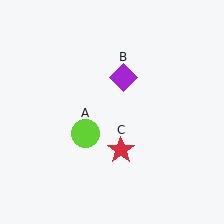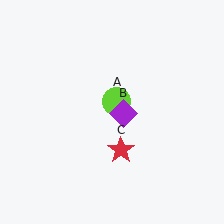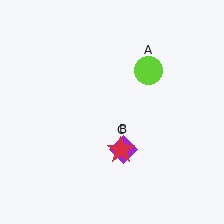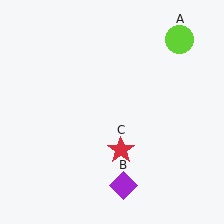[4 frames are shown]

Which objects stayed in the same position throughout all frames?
Red star (object C) remained stationary.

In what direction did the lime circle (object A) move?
The lime circle (object A) moved up and to the right.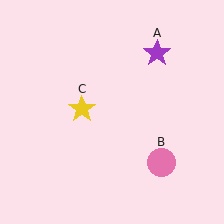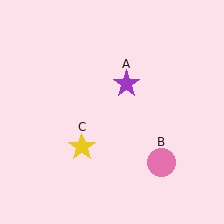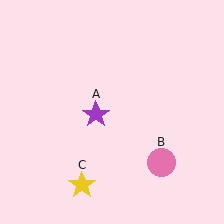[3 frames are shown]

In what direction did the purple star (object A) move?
The purple star (object A) moved down and to the left.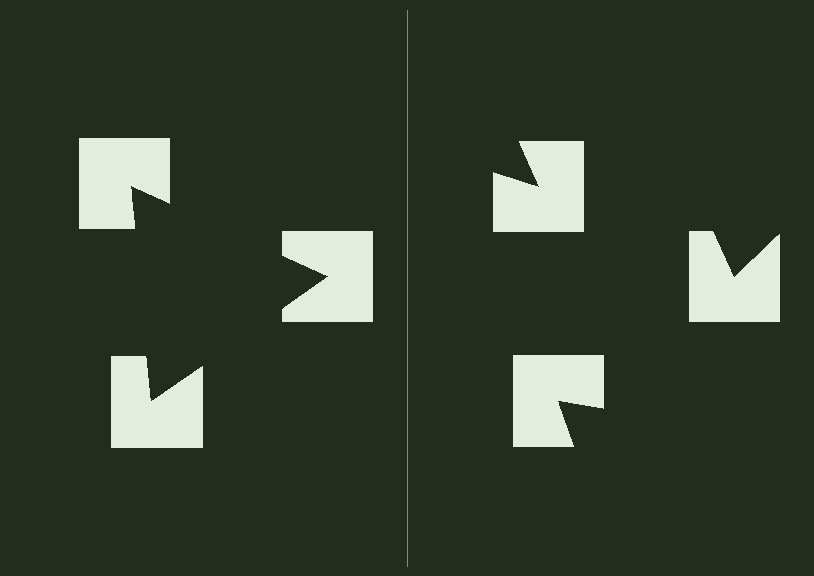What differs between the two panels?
The notched squares are positioned identically on both sides; only the wedge orientations differ. On the left they align to a triangle; on the right they are misaligned.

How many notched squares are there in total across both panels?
6 — 3 on each side.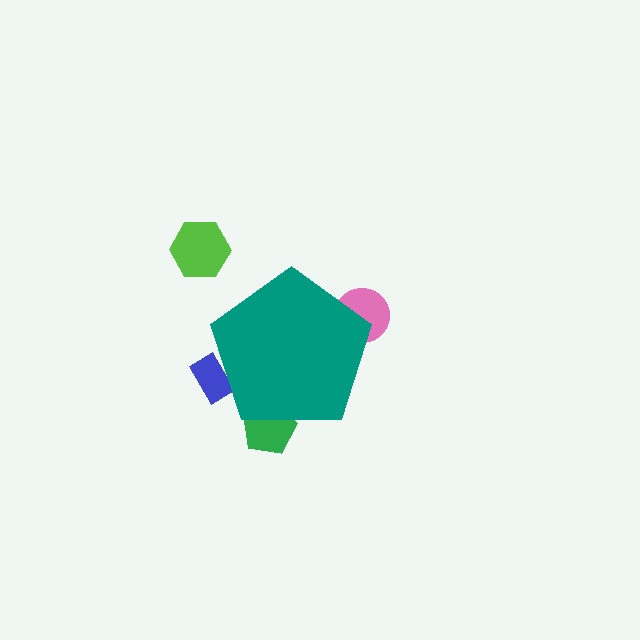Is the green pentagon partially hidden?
Yes, the green pentagon is partially hidden behind the teal pentagon.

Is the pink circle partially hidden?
Yes, the pink circle is partially hidden behind the teal pentagon.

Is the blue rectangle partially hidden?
Yes, the blue rectangle is partially hidden behind the teal pentagon.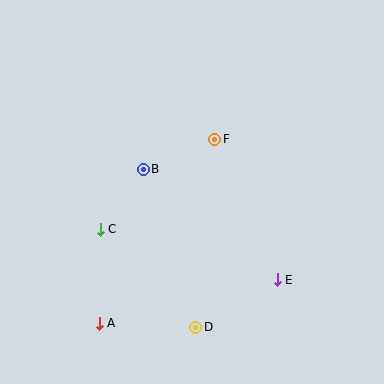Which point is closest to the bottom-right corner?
Point E is closest to the bottom-right corner.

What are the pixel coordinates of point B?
Point B is at (143, 169).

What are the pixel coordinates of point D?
Point D is at (196, 327).